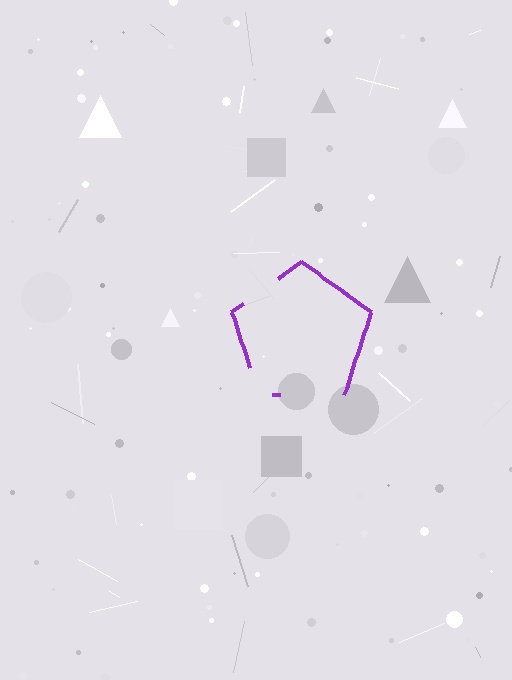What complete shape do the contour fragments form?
The contour fragments form a pentagon.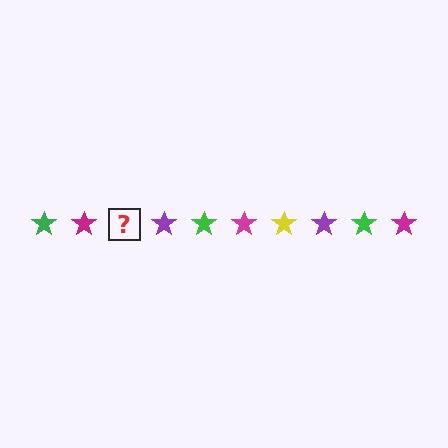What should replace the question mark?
The question mark should be replaced with a yellow star.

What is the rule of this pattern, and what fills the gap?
The rule is that the pattern cycles through green, magenta, yellow, purple stars. The gap should be filled with a yellow star.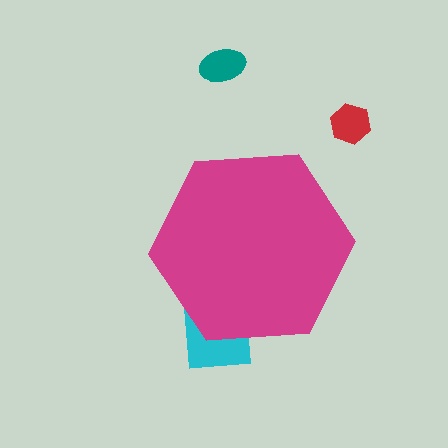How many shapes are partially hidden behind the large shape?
1 shape is partially hidden.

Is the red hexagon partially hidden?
No, the red hexagon is fully visible.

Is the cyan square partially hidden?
Yes, the cyan square is partially hidden behind the magenta hexagon.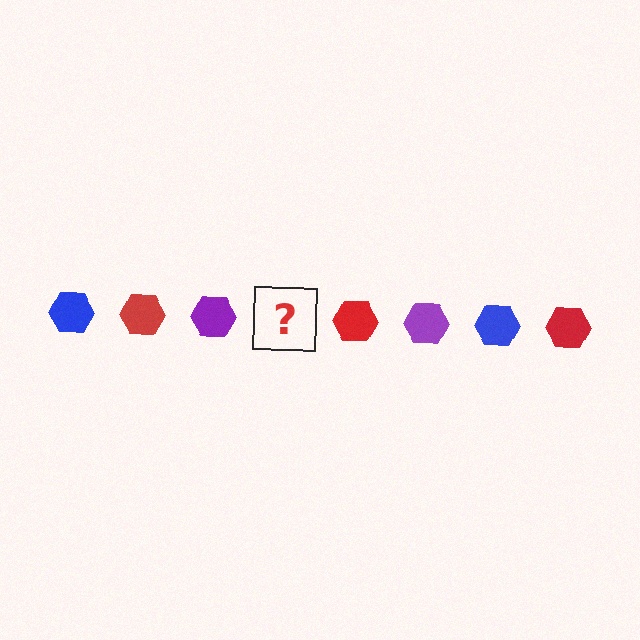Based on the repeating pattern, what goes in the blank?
The blank should be a blue hexagon.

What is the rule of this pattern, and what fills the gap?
The rule is that the pattern cycles through blue, red, purple hexagons. The gap should be filled with a blue hexagon.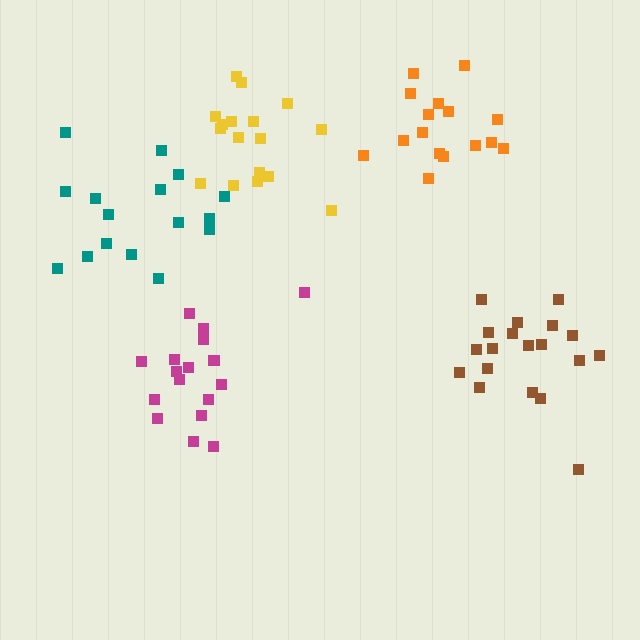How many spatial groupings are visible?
There are 5 spatial groupings.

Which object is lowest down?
The magenta cluster is bottommost.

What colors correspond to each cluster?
The clusters are colored: orange, magenta, brown, yellow, teal.